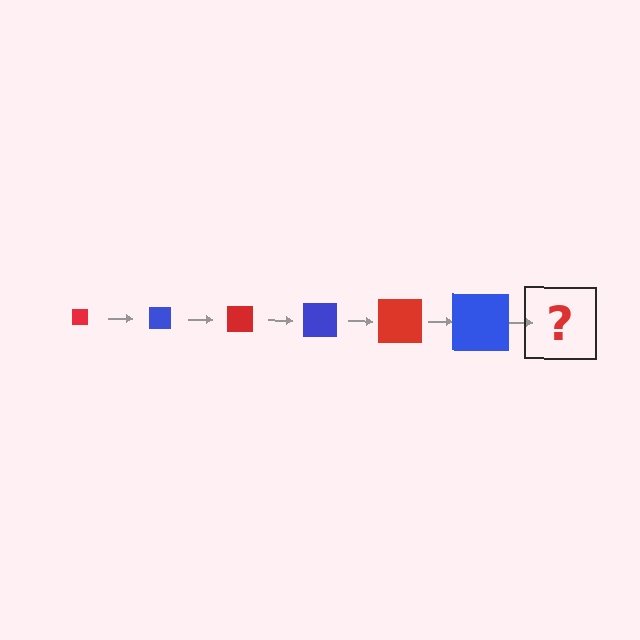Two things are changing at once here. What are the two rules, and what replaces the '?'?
The two rules are that the square grows larger each step and the color cycles through red and blue. The '?' should be a red square, larger than the previous one.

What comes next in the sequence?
The next element should be a red square, larger than the previous one.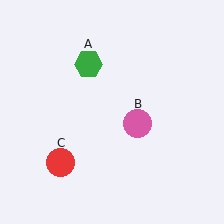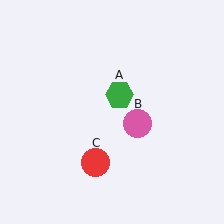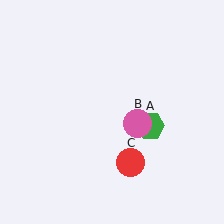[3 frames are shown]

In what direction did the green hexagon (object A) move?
The green hexagon (object A) moved down and to the right.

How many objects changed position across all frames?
2 objects changed position: green hexagon (object A), red circle (object C).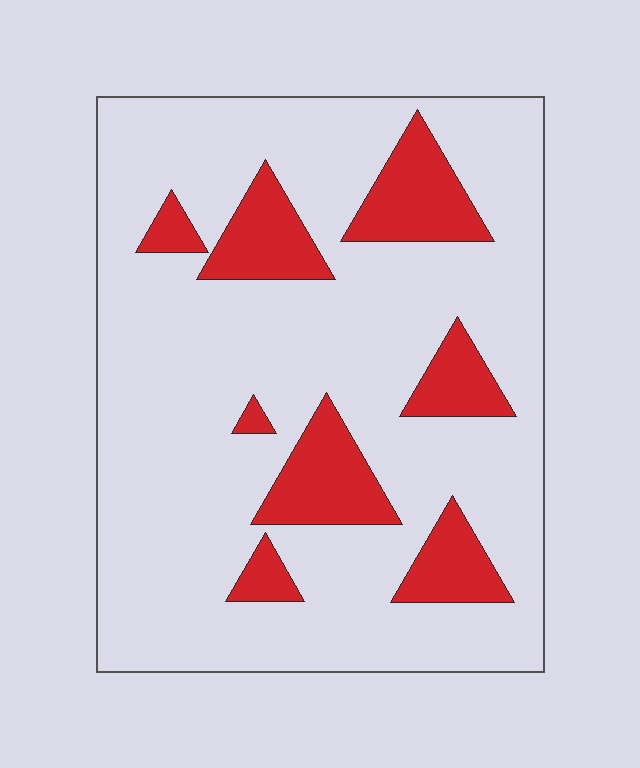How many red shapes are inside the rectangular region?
8.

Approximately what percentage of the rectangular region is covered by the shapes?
Approximately 20%.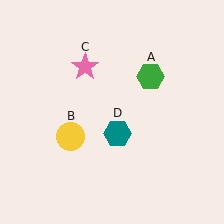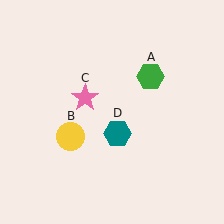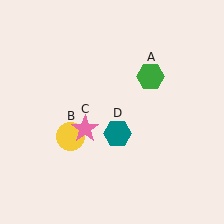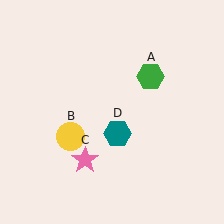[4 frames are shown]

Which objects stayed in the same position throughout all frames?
Green hexagon (object A) and yellow circle (object B) and teal hexagon (object D) remained stationary.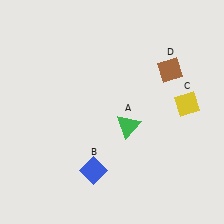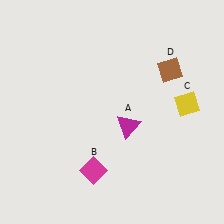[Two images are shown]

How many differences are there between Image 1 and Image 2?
There are 2 differences between the two images.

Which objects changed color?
A changed from green to magenta. B changed from blue to magenta.